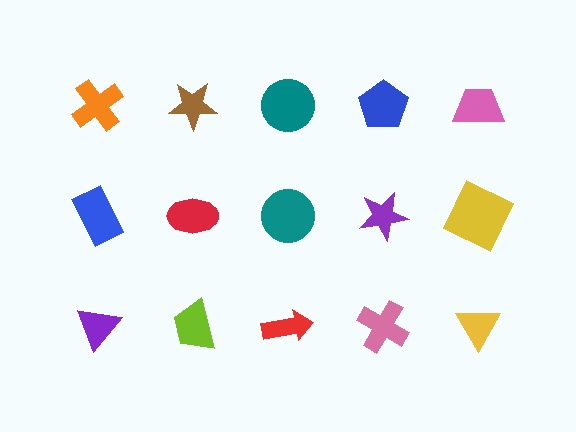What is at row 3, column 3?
A red arrow.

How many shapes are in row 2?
5 shapes.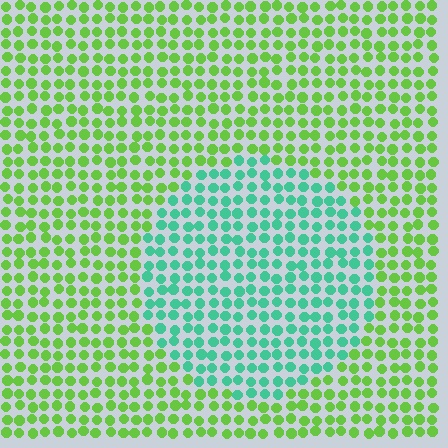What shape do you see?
I see a circle.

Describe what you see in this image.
The image is filled with small lime elements in a uniform arrangement. A circle-shaped region is visible where the elements are tinted to a slightly different hue, forming a subtle color boundary.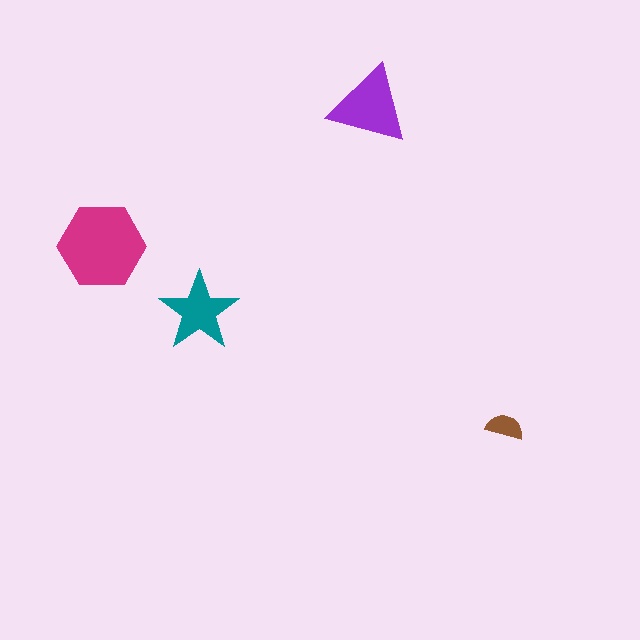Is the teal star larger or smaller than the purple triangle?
Smaller.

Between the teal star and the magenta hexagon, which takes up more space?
The magenta hexagon.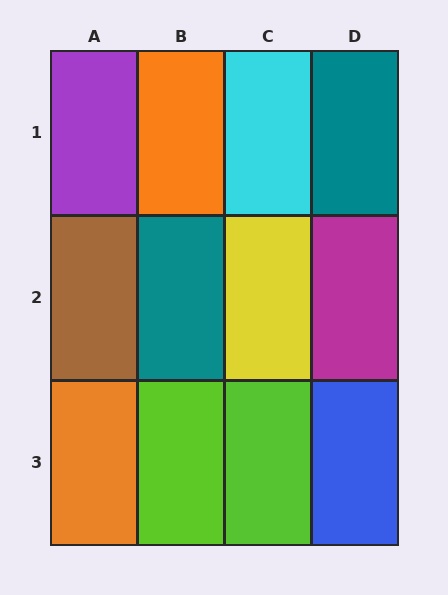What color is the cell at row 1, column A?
Purple.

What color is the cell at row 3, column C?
Lime.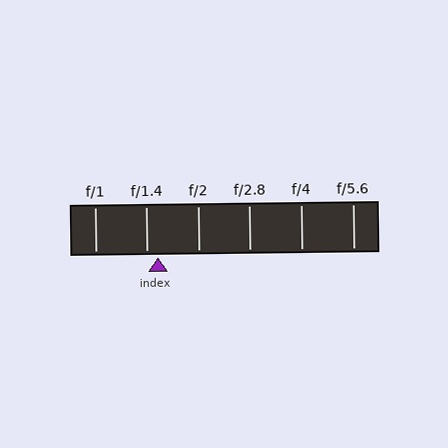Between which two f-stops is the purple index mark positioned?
The index mark is between f/1.4 and f/2.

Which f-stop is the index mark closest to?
The index mark is closest to f/1.4.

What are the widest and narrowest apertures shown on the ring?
The widest aperture shown is f/1 and the narrowest is f/5.6.